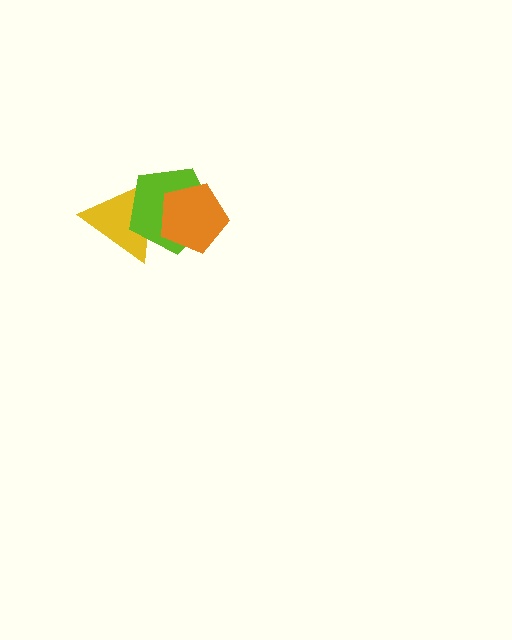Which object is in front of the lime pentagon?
The orange pentagon is in front of the lime pentagon.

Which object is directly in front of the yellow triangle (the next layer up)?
The lime pentagon is directly in front of the yellow triangle.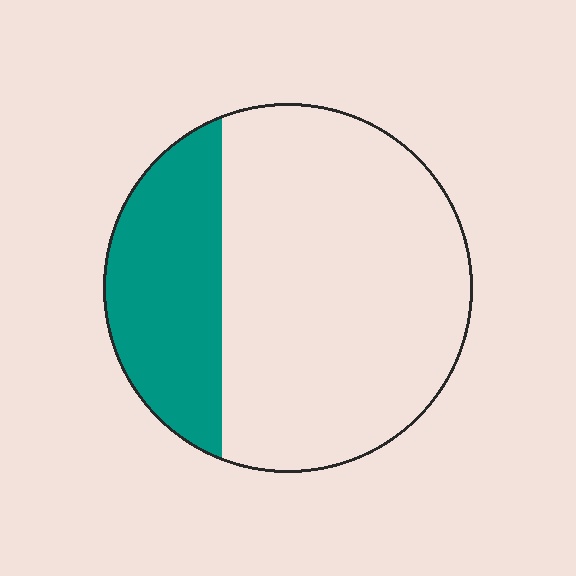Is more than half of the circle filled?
No.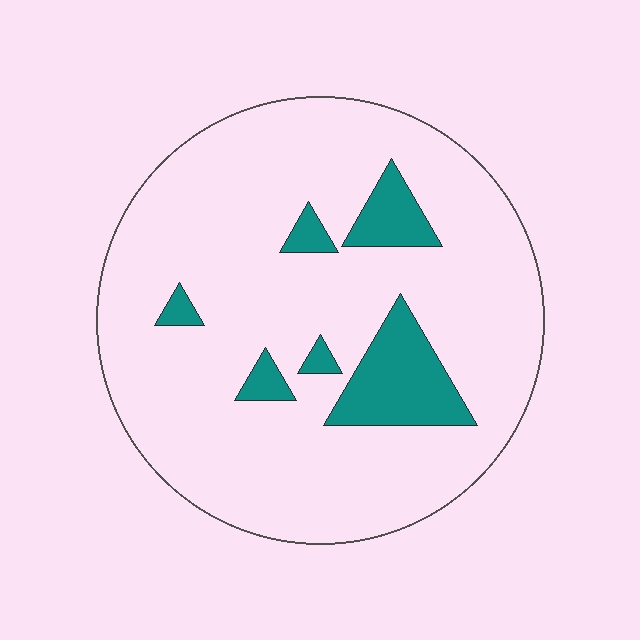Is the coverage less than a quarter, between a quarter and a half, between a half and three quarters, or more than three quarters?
Less than a quarter.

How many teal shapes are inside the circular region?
6.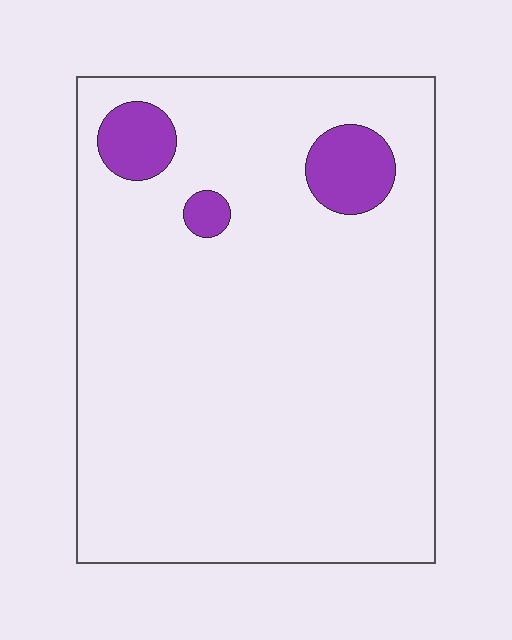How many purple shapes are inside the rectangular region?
3.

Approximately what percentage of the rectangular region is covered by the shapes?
Approximately 10%.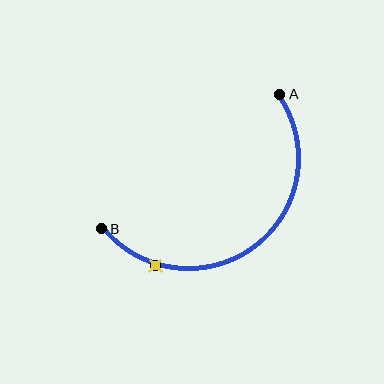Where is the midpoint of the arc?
The arc midpoint is the point on the curve farthest from the straight line joining A and B. It sits below and to the right of that line.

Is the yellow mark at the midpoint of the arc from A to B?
No. The yellow mark lies on the arc but is closer to endpoint B. The arc midpoint would be at the point on the curve equidistant along the arc from both A and B.